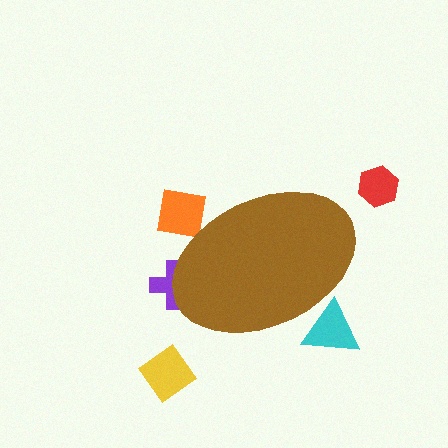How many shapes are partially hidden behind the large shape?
3 shapes are partially hidden.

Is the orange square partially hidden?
Yes, the orange square is partially hidden behind the brown ellipse.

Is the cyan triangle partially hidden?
Yes, the cyan triangle is partially hidden behind the brown ellipse.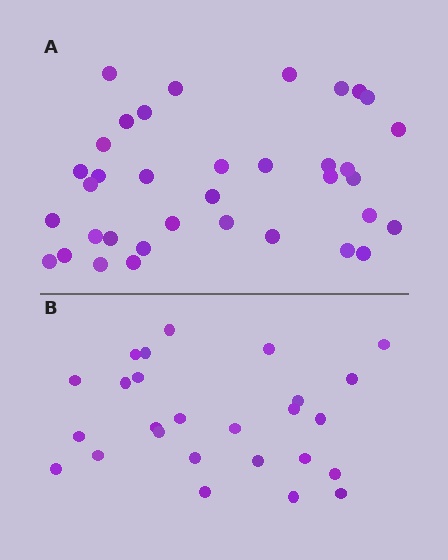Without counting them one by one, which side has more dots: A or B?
Region A (the top region) has more dots.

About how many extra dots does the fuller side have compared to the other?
Region A has roughly 10 or so more dots than region B.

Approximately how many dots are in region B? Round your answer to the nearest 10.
About 30 dots. (The exact count is 26, which rounds to 30.)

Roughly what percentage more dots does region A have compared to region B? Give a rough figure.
About 40% more.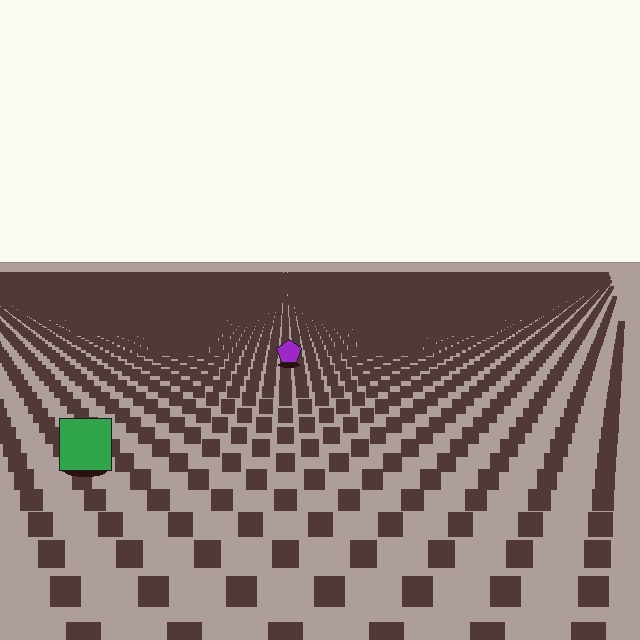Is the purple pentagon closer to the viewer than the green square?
No. The green square is closer — you can tell from the texture gradient: the ground texture is coarser near it.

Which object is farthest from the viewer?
The purple pentagon is farthest from the viewer. It appears smaller and the ground texture around it is denser.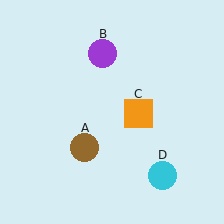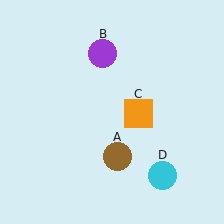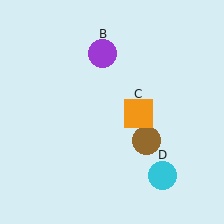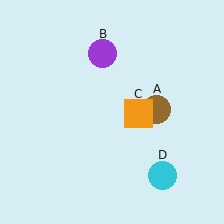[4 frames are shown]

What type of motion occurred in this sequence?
The brown circle (object A) rotated counterclockwise around the center of the scene.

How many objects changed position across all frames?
1 object changed position: brown circle (object A).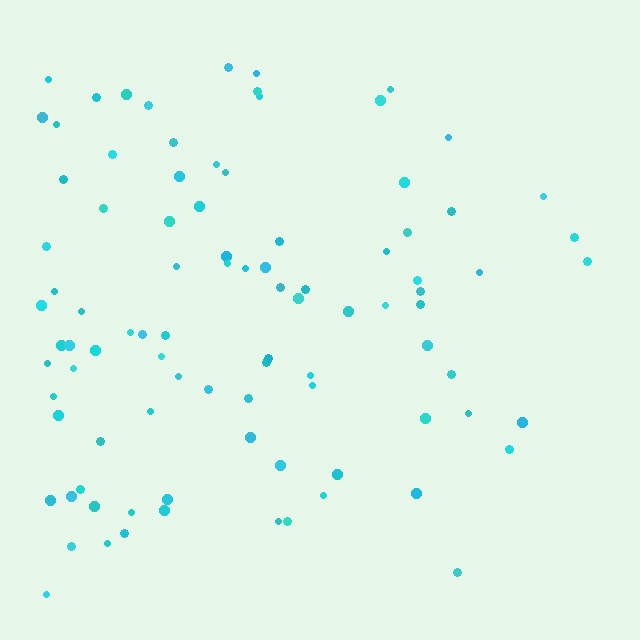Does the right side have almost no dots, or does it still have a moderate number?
Still a moderate number, just noticeably fewer than the left.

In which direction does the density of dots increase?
From right to left, with the left side densest.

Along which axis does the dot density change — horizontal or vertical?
Horizontal.